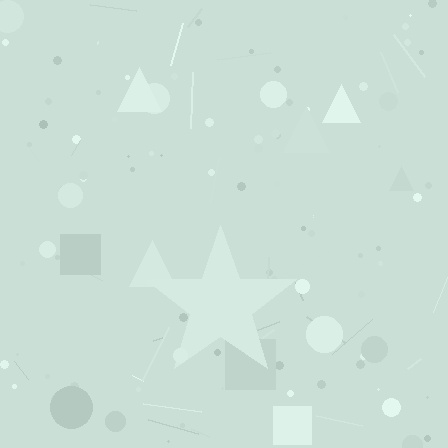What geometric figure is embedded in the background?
A star is embedded in the background.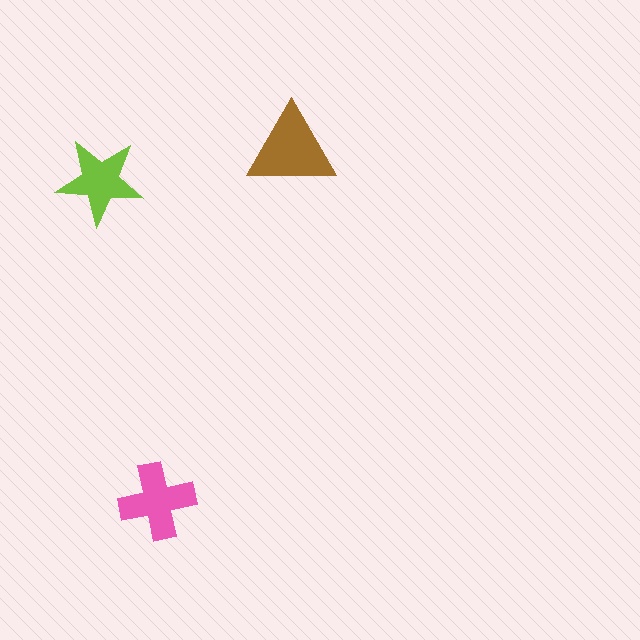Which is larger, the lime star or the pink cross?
The pink cross.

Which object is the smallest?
The lime star.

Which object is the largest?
The brown triangle.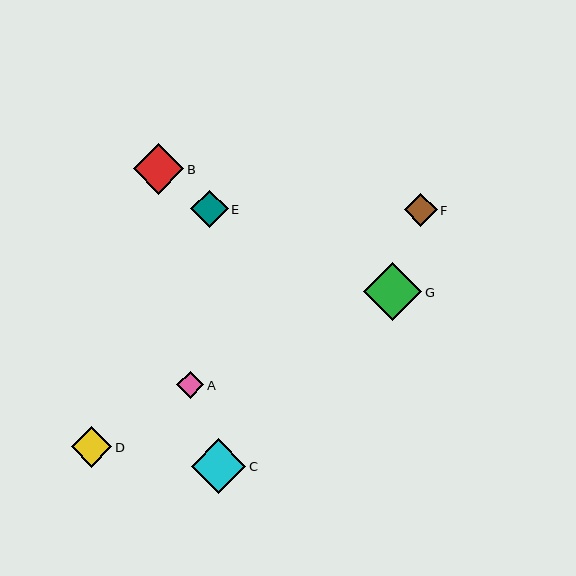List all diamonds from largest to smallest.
From largest to smallest: G, C, B, D, E, F, A.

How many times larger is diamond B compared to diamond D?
Diamond B is approximately 1.2 times the size of diamond D.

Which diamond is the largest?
Diamond G is the largest with a size of approximately 58 pixels.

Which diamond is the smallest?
Diamond A is the smallest with a size of approximately 27 pixels.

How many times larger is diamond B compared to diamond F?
Diamond B is approximately 1.5 times the size of diamond F.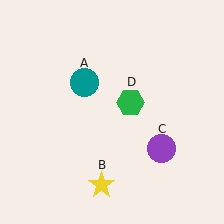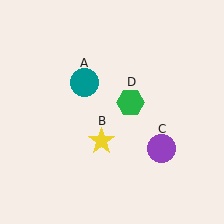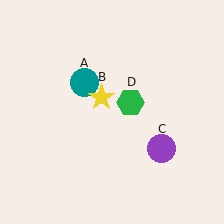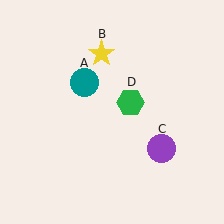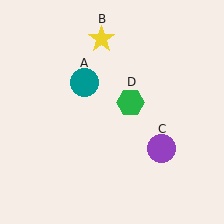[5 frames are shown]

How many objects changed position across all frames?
1 object changed position: yellow star (object B).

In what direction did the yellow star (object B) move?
The yellow star (object B) moved up.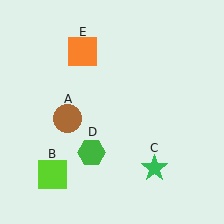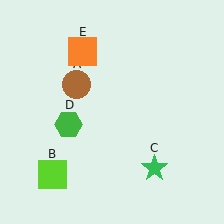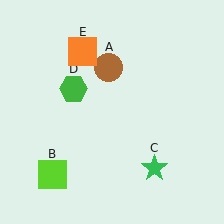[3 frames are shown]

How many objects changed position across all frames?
2 objects changed position: brown circle (object A), green hexagon (object D).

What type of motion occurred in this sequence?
The brown circle (object A), green hexagon (object D) rotated clockwise around the center of the scene.